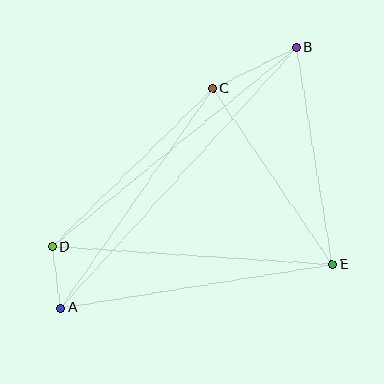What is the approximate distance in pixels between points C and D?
The distance between C and D is approximately 225 pixels.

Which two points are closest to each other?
Points A and D are closest to each other.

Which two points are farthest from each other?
Points A and B are farthest from each other.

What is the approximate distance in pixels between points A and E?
The distance between A and E is approximately 275 pixels.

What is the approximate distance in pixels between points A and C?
The distance between A and C is approximately 267 pixels.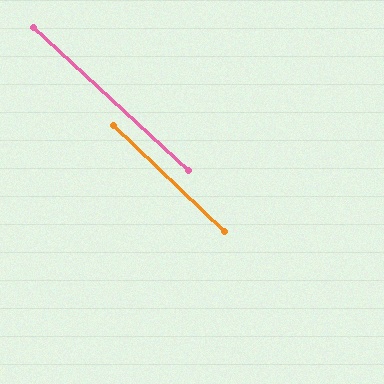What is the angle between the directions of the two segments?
Approximately 1 degree.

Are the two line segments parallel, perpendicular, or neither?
Parallel — their directions differ by only 1.0°.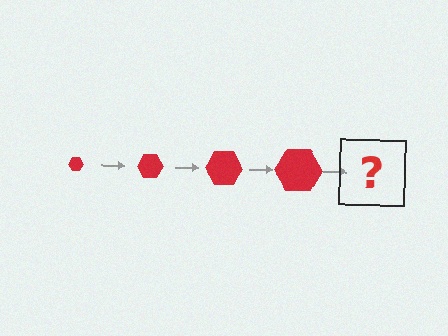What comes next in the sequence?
The next element should be a red hexagon, larger than the previous one.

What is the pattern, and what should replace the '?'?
The pattern is that the hexagon gets progressively larger each step. The '?' should be a red hexagon, larger than the previous one.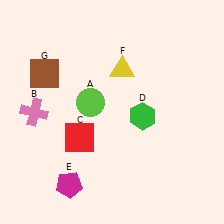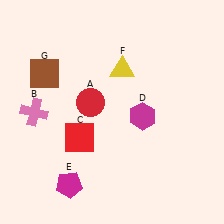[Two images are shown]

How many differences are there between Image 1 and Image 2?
There are 2 differences between the two images.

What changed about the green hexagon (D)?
In Image 1, D is green. In Image 2, it changed to magenta.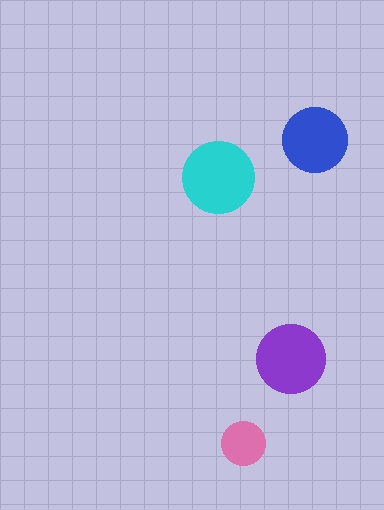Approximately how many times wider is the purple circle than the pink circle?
About 1.5 times wider.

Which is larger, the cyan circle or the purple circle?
The cyan one.